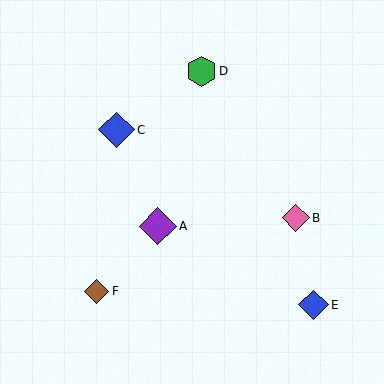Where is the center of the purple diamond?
The center of the purple diamond is at (158, 226).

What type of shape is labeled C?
Shape C is a blue diamond.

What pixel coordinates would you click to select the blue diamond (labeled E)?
Click at (313, 305) to select the blue diamond E.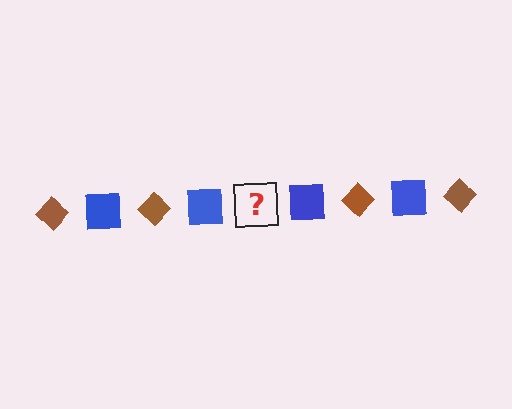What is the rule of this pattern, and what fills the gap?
The rule is that the pattern alternates between brown diamond and blue square. The gap should be filled with a brown diamond.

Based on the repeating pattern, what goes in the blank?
The blank should be a brown diamond.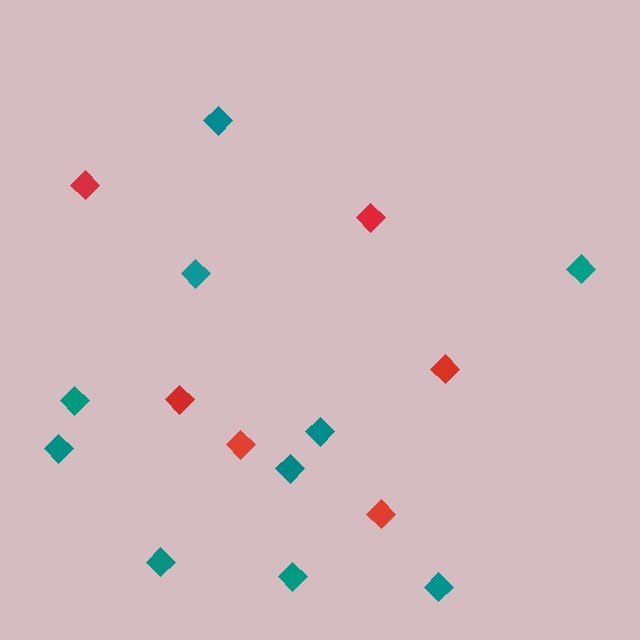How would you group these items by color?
There are 2 groups: one group of red diamonds (6) and one group of teal diamonds (10).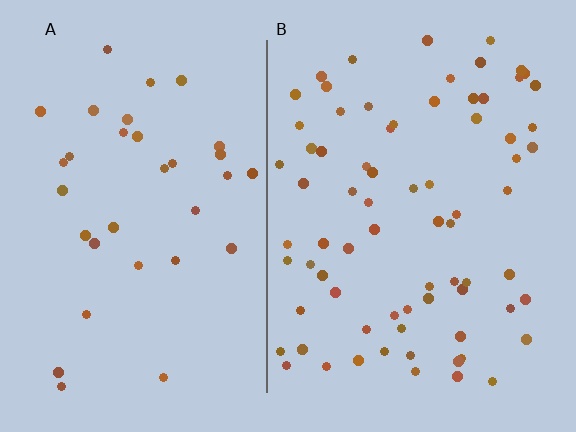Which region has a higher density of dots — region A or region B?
B (the right).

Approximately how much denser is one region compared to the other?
Approximately 2.2× — region B over region A.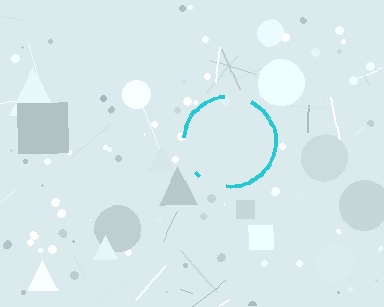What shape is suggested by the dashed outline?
The dashed outline suggests a circle.